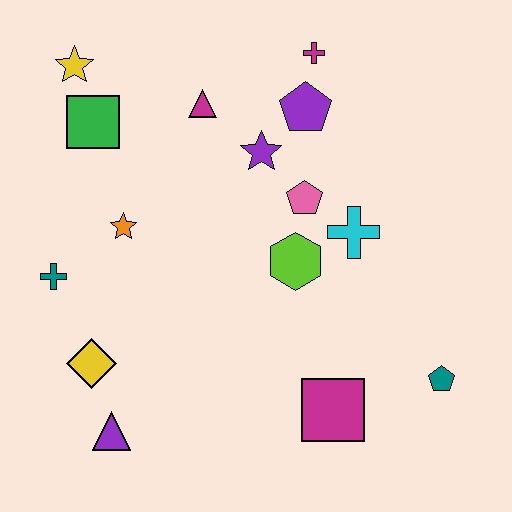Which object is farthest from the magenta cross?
The purple triangle is farthest from the magenta cross.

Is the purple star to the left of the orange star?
No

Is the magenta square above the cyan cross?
No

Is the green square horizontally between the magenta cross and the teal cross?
Yes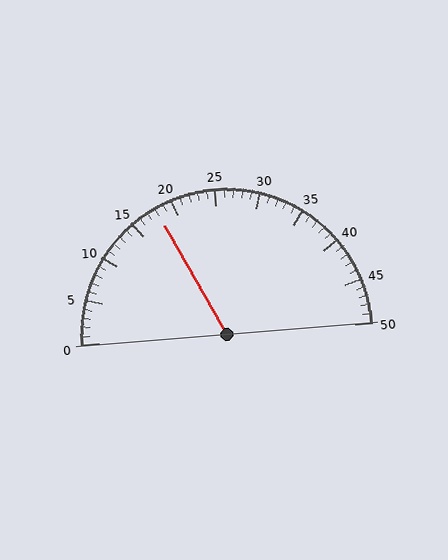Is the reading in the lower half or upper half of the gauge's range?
The reading is in the lower half of the range (0 to 50).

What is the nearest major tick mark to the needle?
The nearest major tick mark is 20.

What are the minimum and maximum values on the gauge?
The gauge ranges from 0 to 50.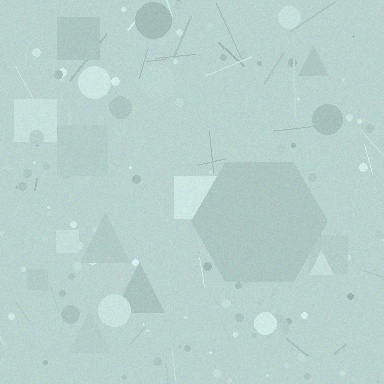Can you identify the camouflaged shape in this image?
The camouflaged shape is a hexagon.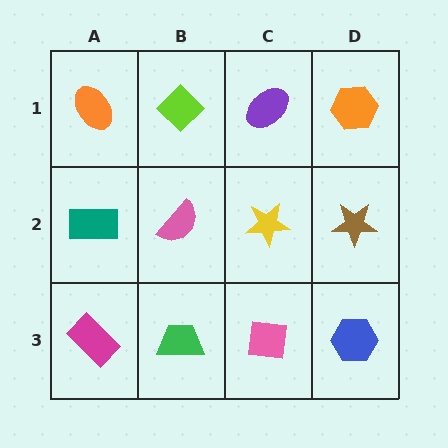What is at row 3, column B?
A green trapezoid.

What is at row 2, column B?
A pink semicircle.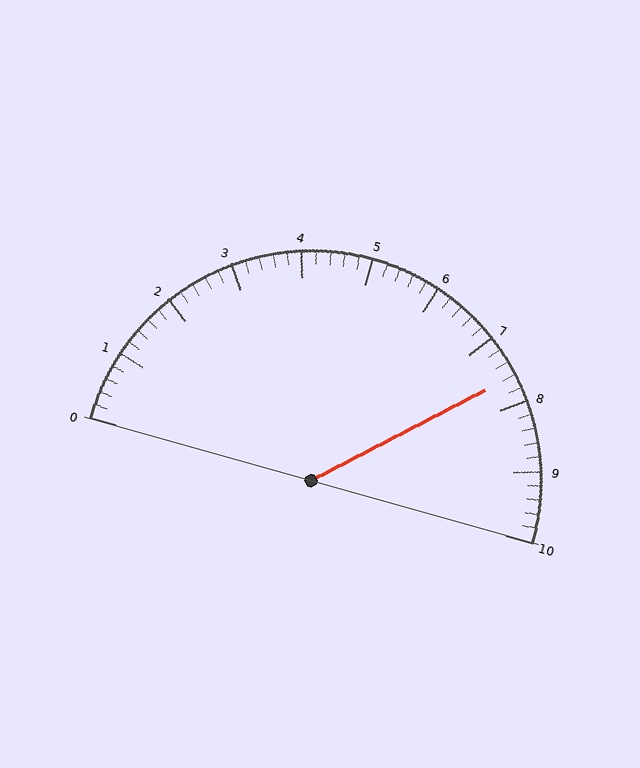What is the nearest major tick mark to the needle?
The nearest major tick mark is 8.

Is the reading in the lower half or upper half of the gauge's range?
The reading is in the upper half of the range (0 to 10).